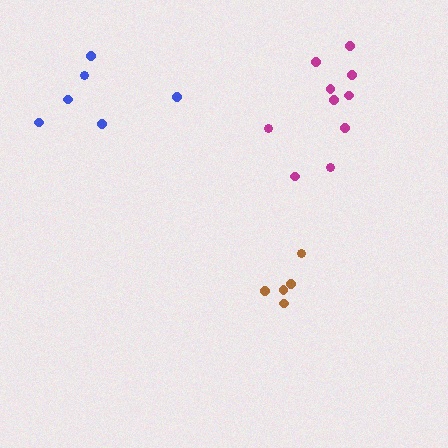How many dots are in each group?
Group 1: 5 dots, Group 2: 6 dots, Group 3: 10 dots (21 total).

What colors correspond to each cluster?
The clusters are colored: brown, blue, magenta.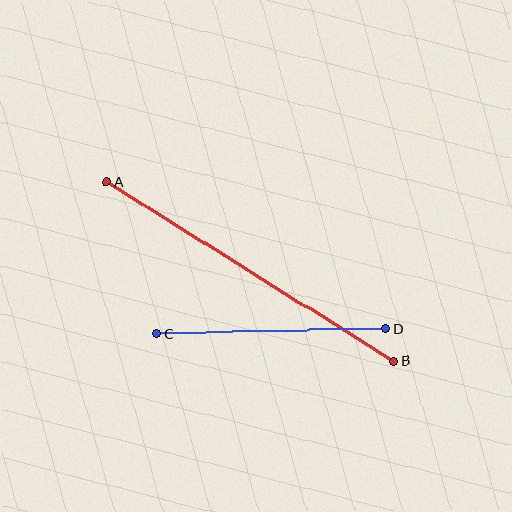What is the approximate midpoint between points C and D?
The midpoint is at approximately (271, 331) pixels.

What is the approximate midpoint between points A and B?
The midpoint is at approximately (250, 272) pixels.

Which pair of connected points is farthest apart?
Points A and B are farthest apart.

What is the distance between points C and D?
The distance is approximately 229 pixels.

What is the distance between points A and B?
The distance is approximately 338 pixels.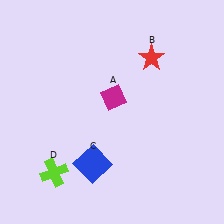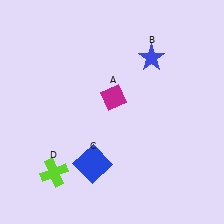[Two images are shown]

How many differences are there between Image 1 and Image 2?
There is 1 difference between the two images.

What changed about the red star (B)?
In Image 1, B is red. In Image 2, it changed to blue.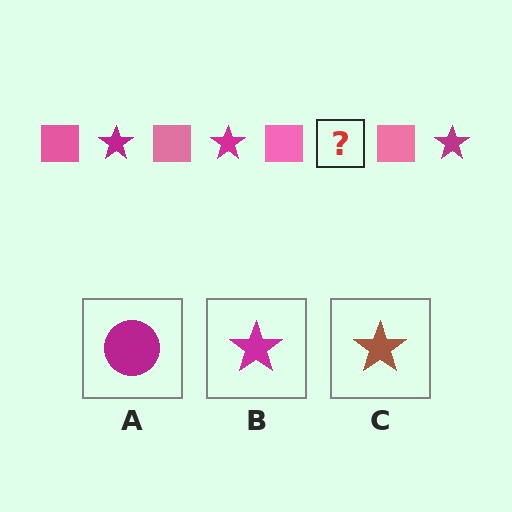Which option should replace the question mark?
Option B.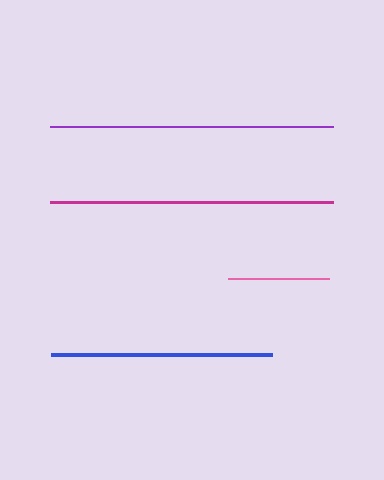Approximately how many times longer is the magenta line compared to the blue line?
The magenta line is approximately 1.3 times the length of the blue line.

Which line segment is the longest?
The magenta line is the longest at approximately 283 pixels.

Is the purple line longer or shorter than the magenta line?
The magenta line is longer than the purple line.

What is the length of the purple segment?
The purple segment is approximately 283 pixels long.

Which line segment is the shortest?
The pink line is the shortest at approximately 101 pixels.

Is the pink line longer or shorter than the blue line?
The blue line is longer than the pink line.